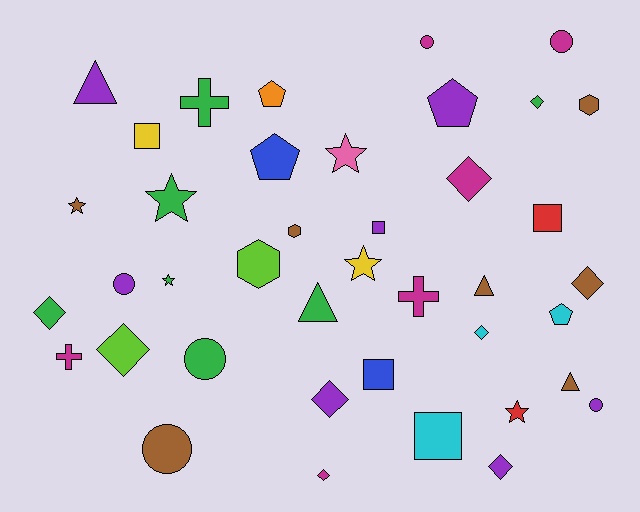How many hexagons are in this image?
There are 3 hexagons.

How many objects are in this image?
There are 40 objects.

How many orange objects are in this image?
There is 1 orange object.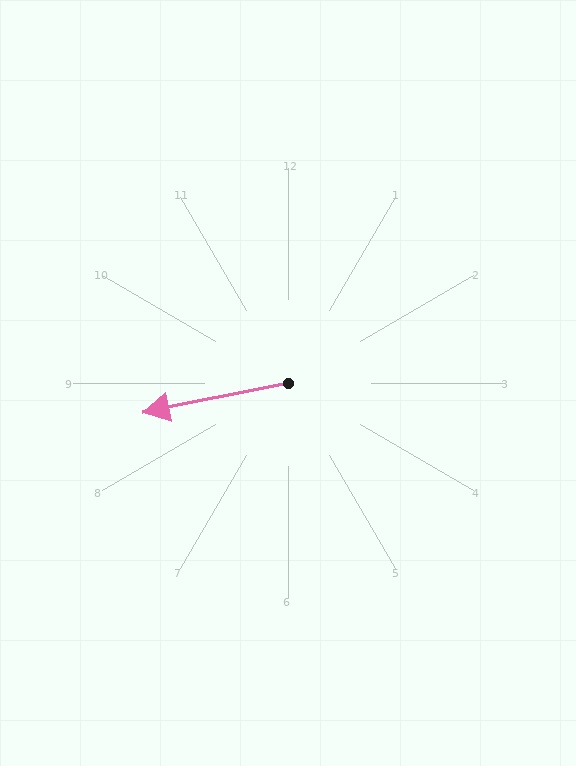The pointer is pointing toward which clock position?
Roughly 9 o'clock.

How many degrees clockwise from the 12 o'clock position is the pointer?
Approximately 259 degrees.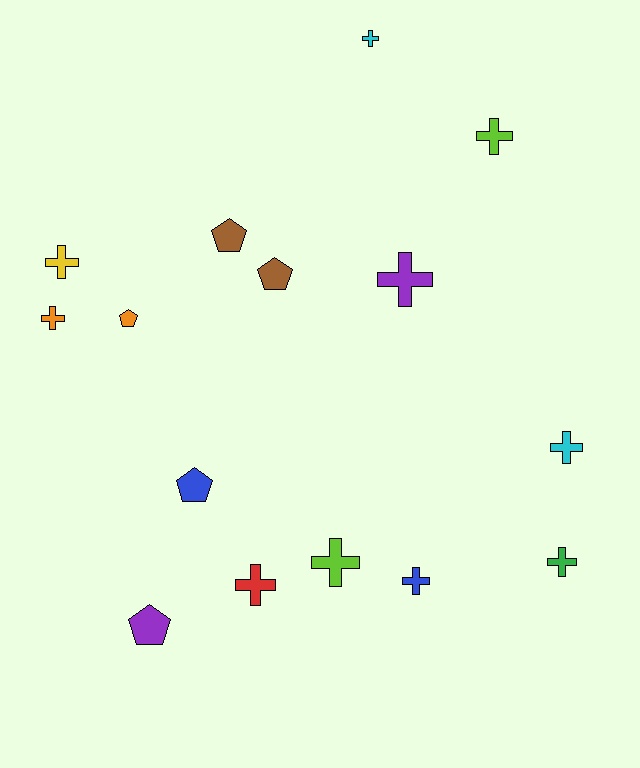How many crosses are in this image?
There are 10 crosses.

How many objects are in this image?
There are 15 objects.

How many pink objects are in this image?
There are no pink objects.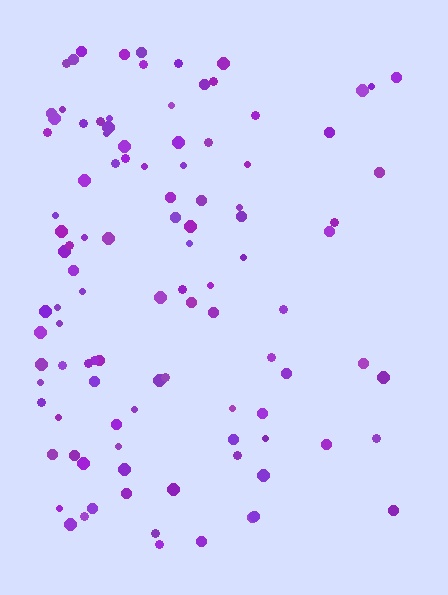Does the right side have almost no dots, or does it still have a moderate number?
Still a moderate number, just noticeably fewer than the left.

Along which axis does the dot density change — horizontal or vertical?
Horizontal.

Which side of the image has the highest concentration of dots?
The left.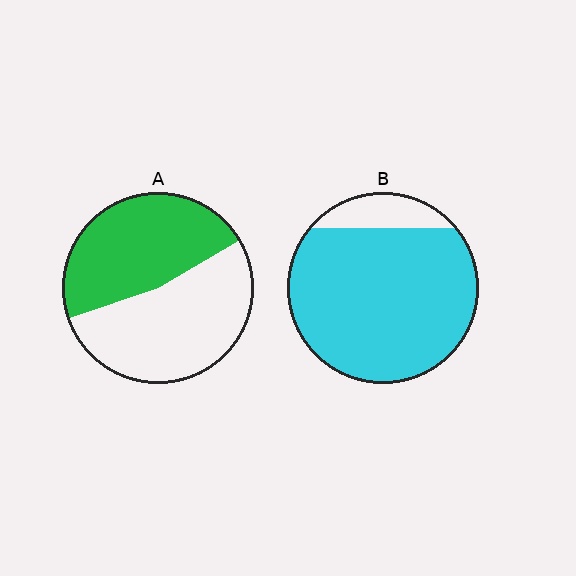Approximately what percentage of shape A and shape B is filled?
A is approximately 45% and B is approximately 85%.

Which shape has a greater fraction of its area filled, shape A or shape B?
Shape B.